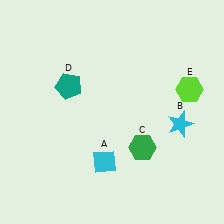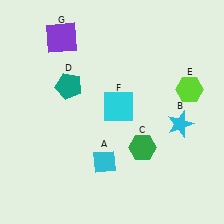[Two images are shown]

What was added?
A cyan square (F), a purple square (G) were added in Image 2.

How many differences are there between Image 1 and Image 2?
There are 2 differences between the two images.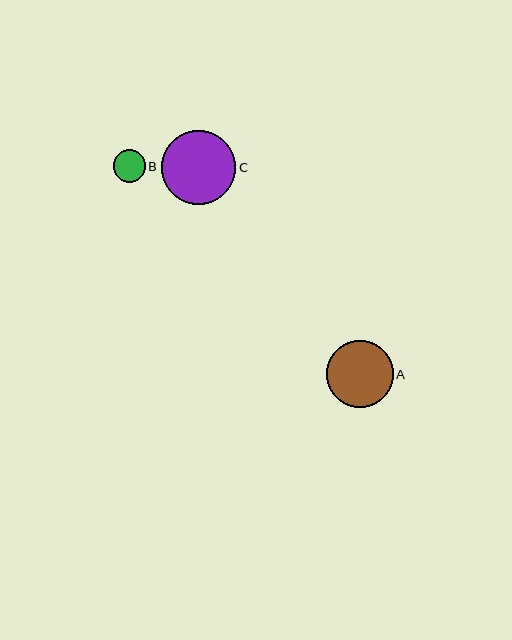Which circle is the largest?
Circle C is the largest with a size of approximately 74 pixels.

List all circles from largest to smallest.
From largest to smallest: C, A, B.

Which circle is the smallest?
Circle B is the smallest with a size of approximately 32 pixels.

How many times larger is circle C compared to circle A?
Circle C is approximately 1.1 times the size of circle A.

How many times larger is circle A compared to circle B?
Circle A is approximately 2.1 times the size of circle B.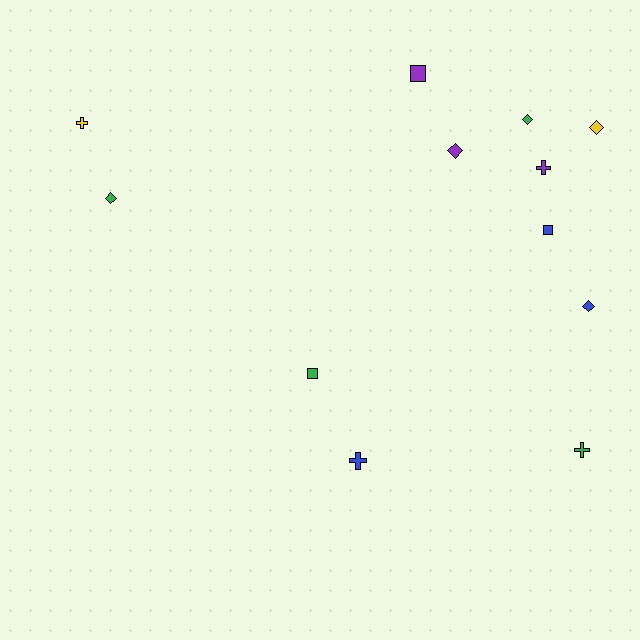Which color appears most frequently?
Green, with 4 objects.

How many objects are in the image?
There are 12 objects.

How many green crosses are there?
There is 1 green cross.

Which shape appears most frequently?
Diamond, with 5 objects.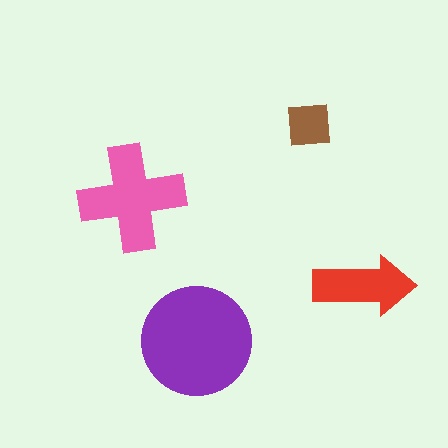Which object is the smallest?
The brown square.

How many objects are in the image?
There are 4 objects in the image.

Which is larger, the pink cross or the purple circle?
The purple circle.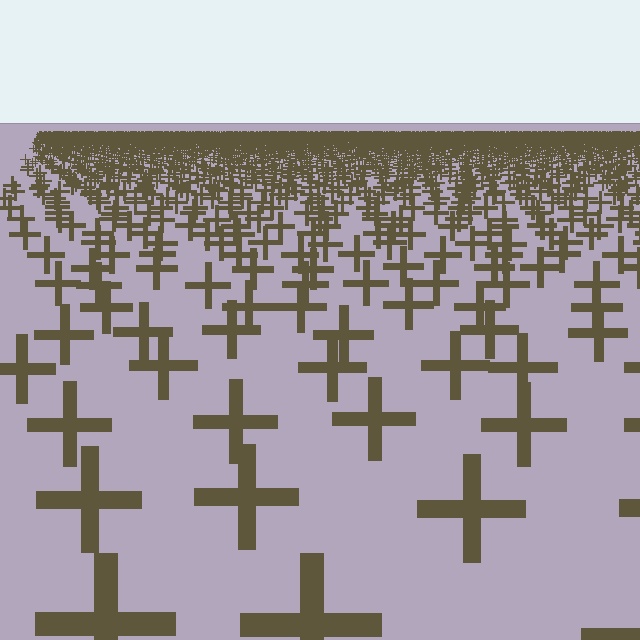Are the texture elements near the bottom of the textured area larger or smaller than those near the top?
Larger. Near the bottom, elements are closer to the viewer and appear at a bigger on-screen size.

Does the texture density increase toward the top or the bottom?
Density increases toward the top.